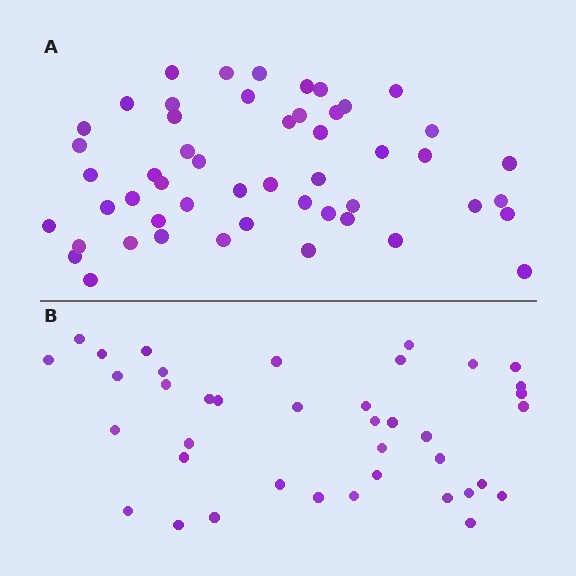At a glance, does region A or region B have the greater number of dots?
Region A (the top region) has more dots.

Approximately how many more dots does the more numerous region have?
Region A has roughly 12 or so more dots than region B.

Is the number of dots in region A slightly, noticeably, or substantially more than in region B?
Region A has noticeably more, but not dramatically so. The ratio is roughly 1.3 to 1.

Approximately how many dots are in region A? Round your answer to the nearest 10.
About 50 dots. (The exact count is 51, which rounds to 50.)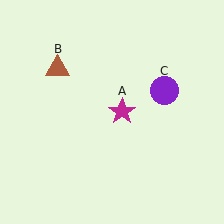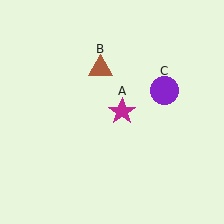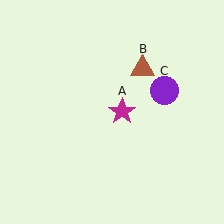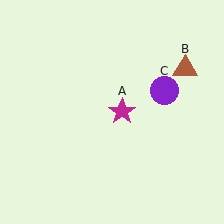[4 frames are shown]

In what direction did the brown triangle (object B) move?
The brown triangle (object B) moved right.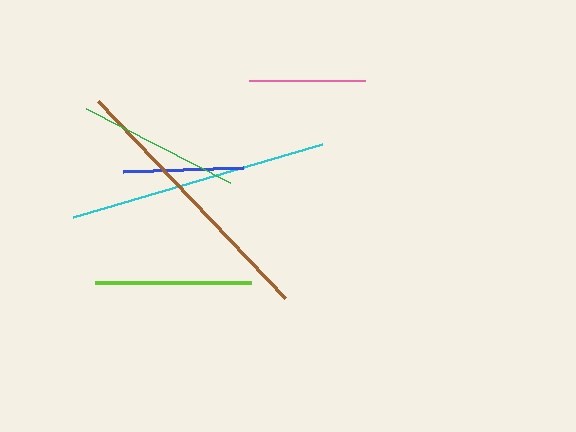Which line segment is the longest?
The brown line is the longest at approximately 272 pixels.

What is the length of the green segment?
The green segment is approximately 162 pixels long.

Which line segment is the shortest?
The pink line is the shortest at approximately 117 pixels.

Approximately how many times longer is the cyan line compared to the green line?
The cyan line is approximately 1.6 times the length of the green line.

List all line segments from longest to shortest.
From longest to shortest: brown, cyan, green, lime, blue, pink.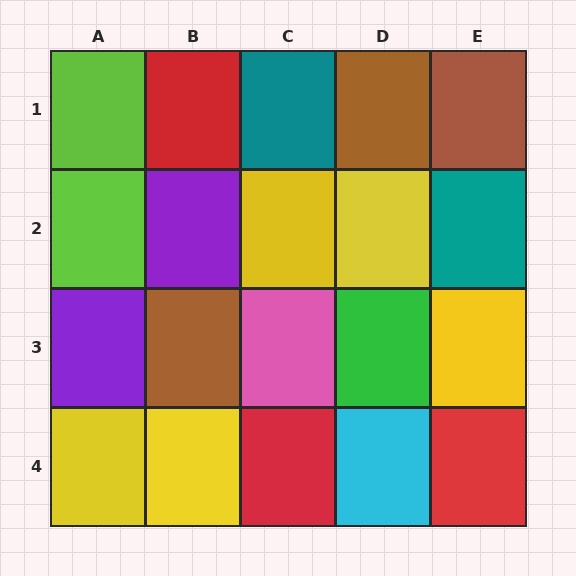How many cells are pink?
1 cell is pink.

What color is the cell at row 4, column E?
Red.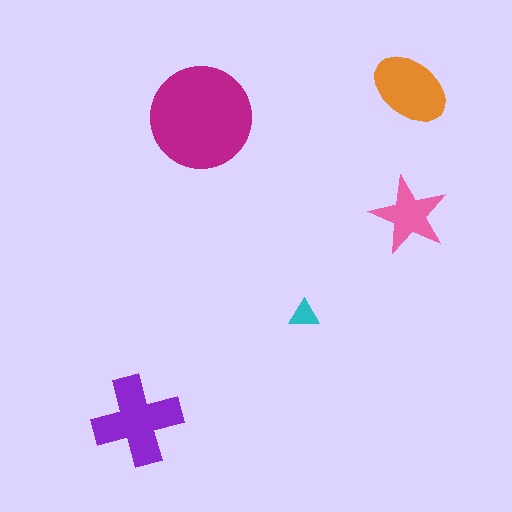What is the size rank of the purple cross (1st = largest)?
2nd.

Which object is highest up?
The orange ellipse is topmost.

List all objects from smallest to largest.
The cyan triangle, the pink star, the orange ellipse, the purple cross, the magenta circle.